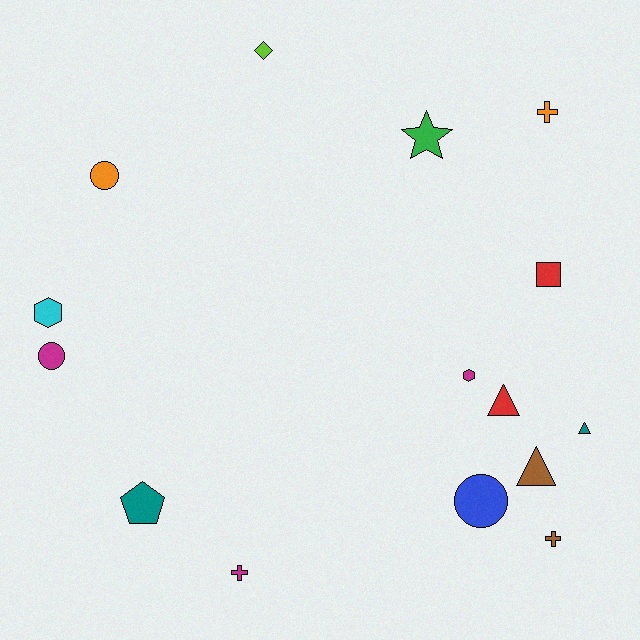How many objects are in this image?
There are 15 objects.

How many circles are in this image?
There are 3 circles.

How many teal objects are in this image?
There are 2 teal objects.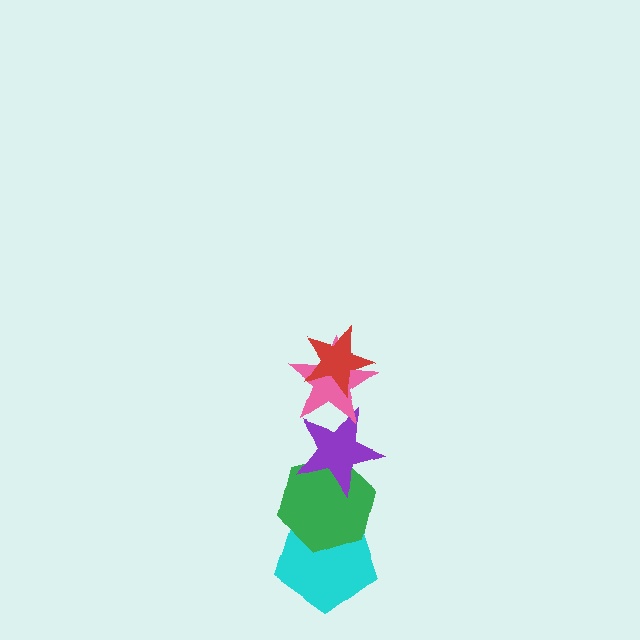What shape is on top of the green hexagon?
The purple star is on top of the green hexagon.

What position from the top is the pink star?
The pink star is 2nd from the top.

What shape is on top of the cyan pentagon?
The green hexagon is on top of the cyan pentagon.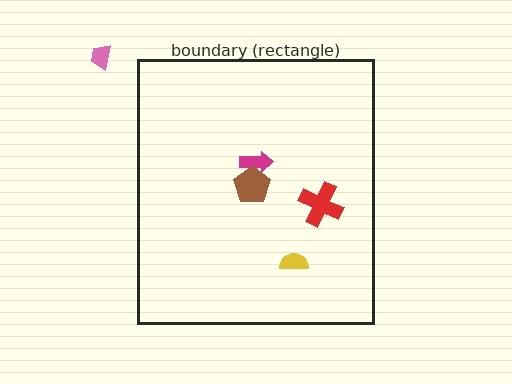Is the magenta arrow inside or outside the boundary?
Inside.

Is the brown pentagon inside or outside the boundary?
Inside.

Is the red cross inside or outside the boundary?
Inside.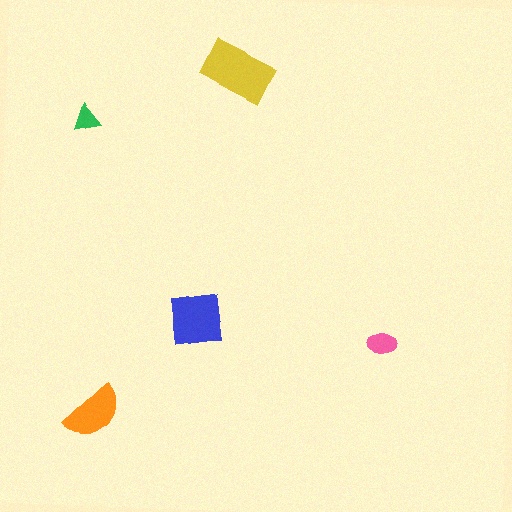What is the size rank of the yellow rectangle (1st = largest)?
1st.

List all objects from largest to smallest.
The yellow rectangle, the blue square, the orange semicircle, the pink ellipse, the green triangle.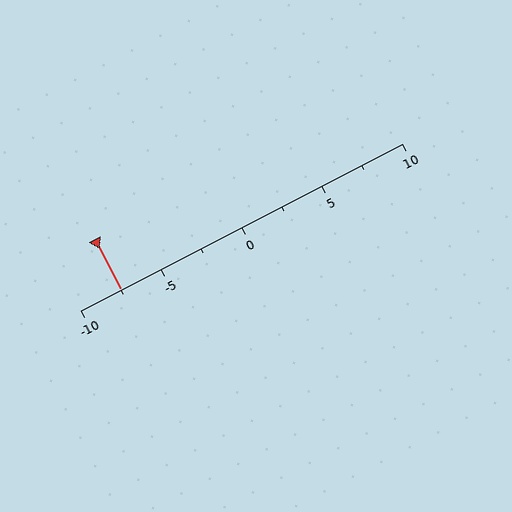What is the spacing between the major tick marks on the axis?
The major ticks are spaced 5 apart.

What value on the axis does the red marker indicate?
The marker indicates approximately -7.5.